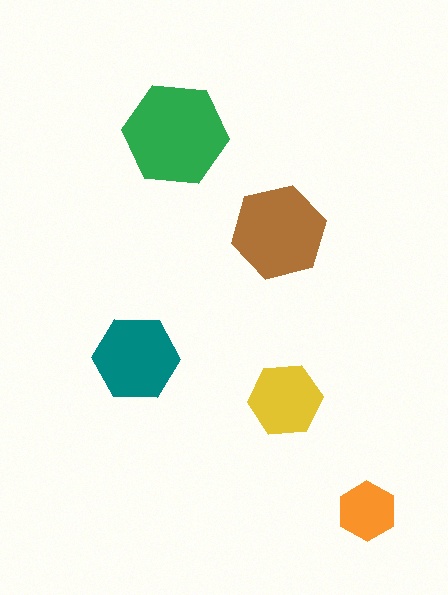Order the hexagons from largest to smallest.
the green one, the brown one, the teal one, the yellow one, the orange one.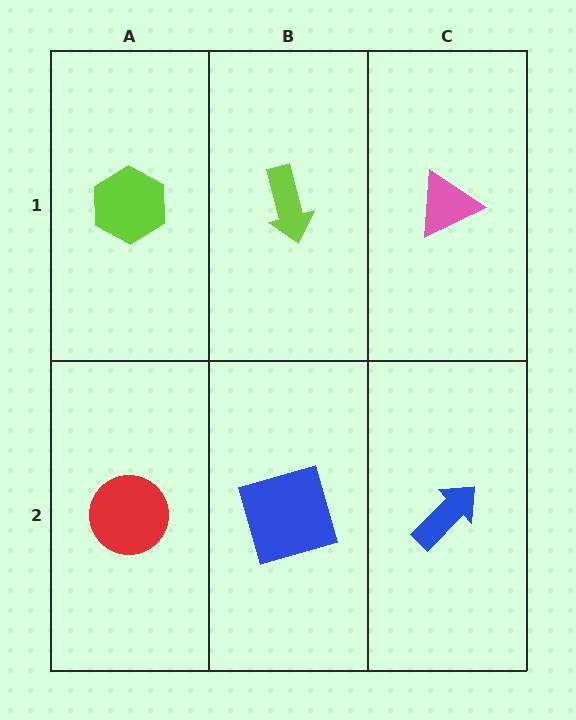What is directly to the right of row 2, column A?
A blue square.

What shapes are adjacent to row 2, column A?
A lime hexagon (row 1, column A), a blue square (row 2, column B).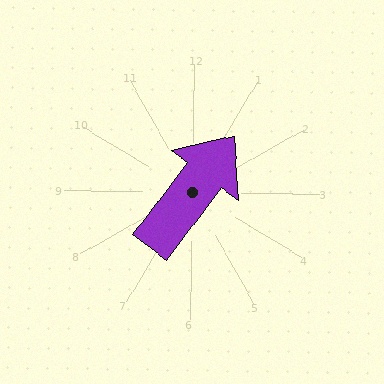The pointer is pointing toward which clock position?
Roughly 1 o'clock.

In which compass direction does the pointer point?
Northeast.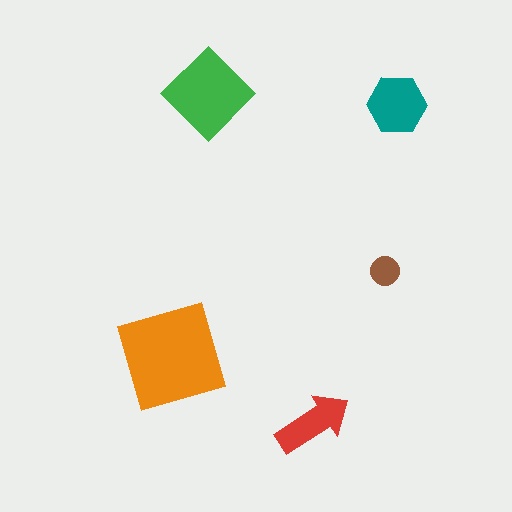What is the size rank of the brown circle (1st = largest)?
5th.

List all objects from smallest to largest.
The brown circle, the red arrow, the teal hexagon, the green diamond, the orange square.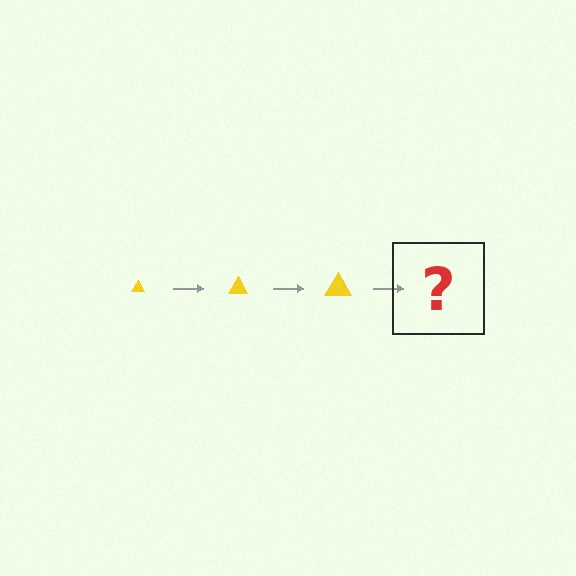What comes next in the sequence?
The next element should be a yellow triangle, larger than the previous one.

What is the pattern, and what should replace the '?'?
The pattern is that the triangle gets progressively larger each step. The '?' should be a yellow triangle, larger than the previous one.